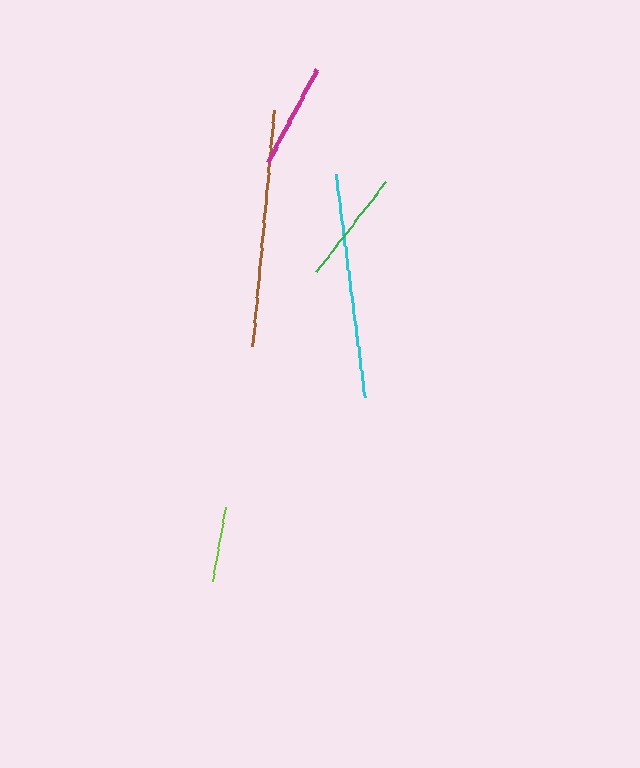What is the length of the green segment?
The green segment is approximately 113 pixels long.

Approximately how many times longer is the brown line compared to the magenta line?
The brown line is approximately 2.3 times the length of the magenta line.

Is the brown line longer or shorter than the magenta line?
The brown line is longer than the magenta line.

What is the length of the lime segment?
The lime segment is approximately 76 pixels long.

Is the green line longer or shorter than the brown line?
The brown line is longer than the green line.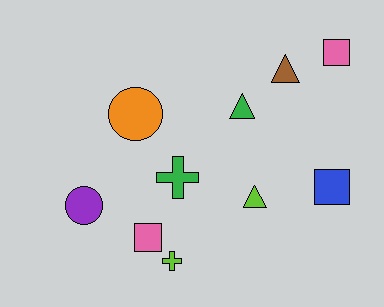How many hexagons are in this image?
There are no hexagons.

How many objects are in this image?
There are 10 objects.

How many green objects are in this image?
There are 2 green objects.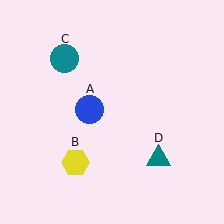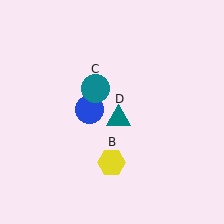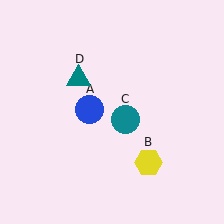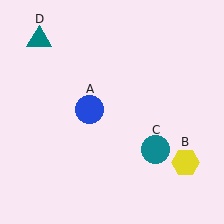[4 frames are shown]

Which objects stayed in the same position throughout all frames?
Blue circle (object A) remained stationary.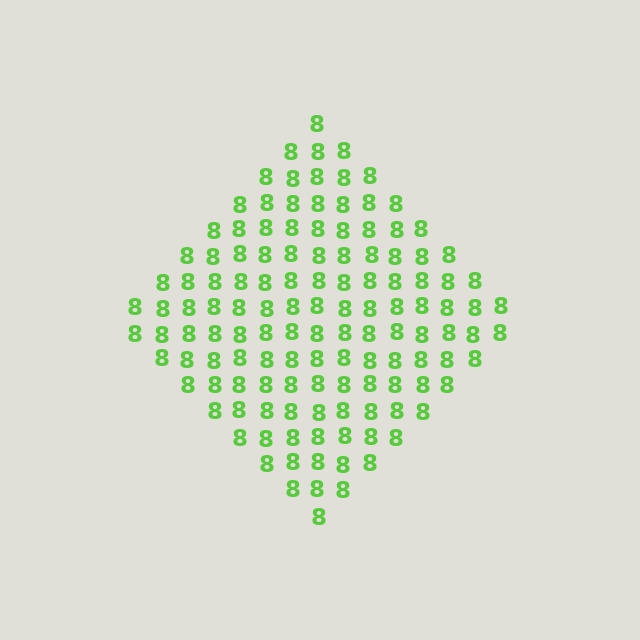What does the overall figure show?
The overall figure shows a diamond.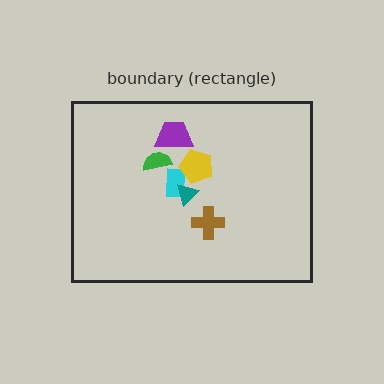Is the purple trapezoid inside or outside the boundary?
Inside.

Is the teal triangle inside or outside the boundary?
Inside.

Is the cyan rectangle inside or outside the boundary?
Inside.